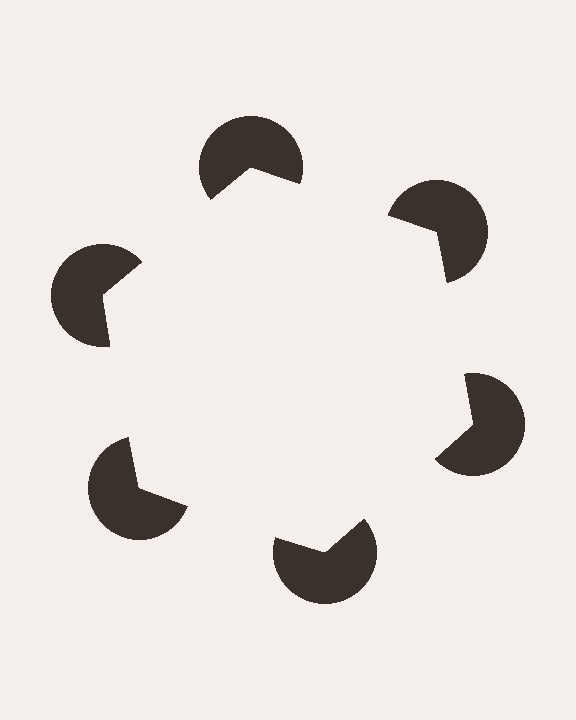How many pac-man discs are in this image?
There are 6 — one at each vertex of the illusory hexagon.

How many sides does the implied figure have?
6 sides.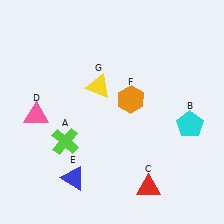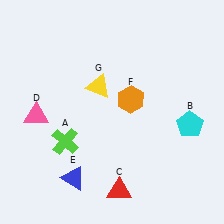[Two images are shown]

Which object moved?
The red triangle (C) moved left.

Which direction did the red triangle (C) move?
The red triangle (C) moved left.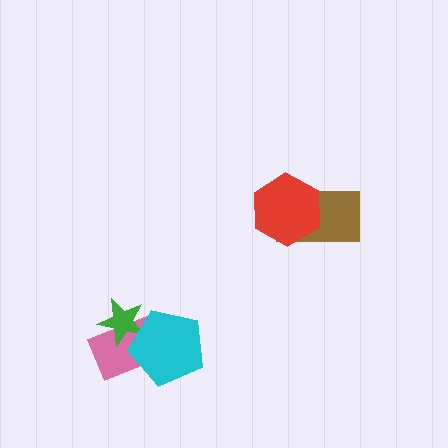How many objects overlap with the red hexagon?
1 object overlaps with the red hexagon.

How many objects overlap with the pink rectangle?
2 objects overlap with the pink rectangle.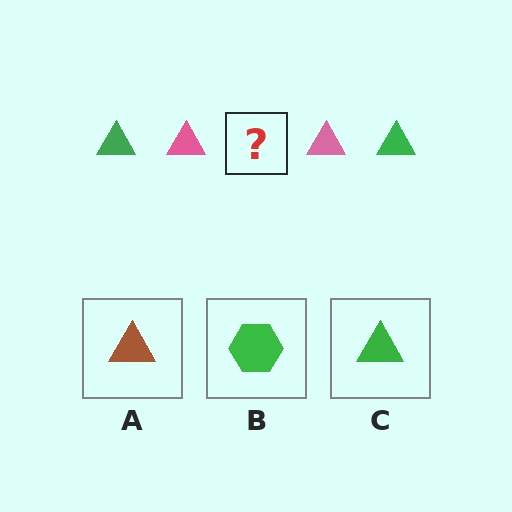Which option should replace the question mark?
Option C.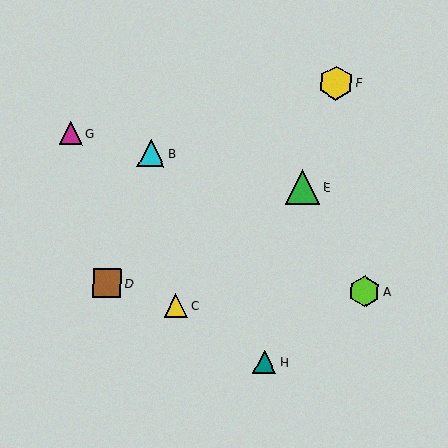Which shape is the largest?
The green triangle (labeled E) is the largest.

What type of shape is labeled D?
Shape D is a brown square.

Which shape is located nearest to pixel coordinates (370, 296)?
The lime hexagon (labeled A) at (365, 291) is nearest to that location.